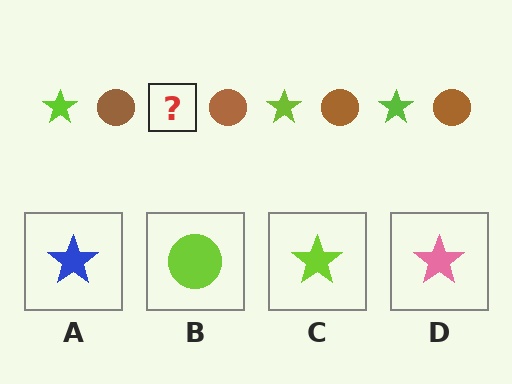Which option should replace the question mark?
Option C.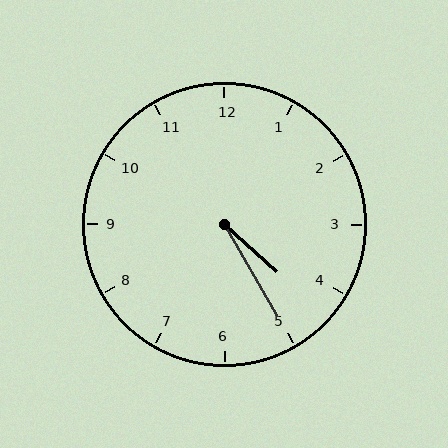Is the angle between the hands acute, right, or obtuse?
It is acute.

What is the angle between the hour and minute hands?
Approximately 18 degrees.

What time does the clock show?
4:25.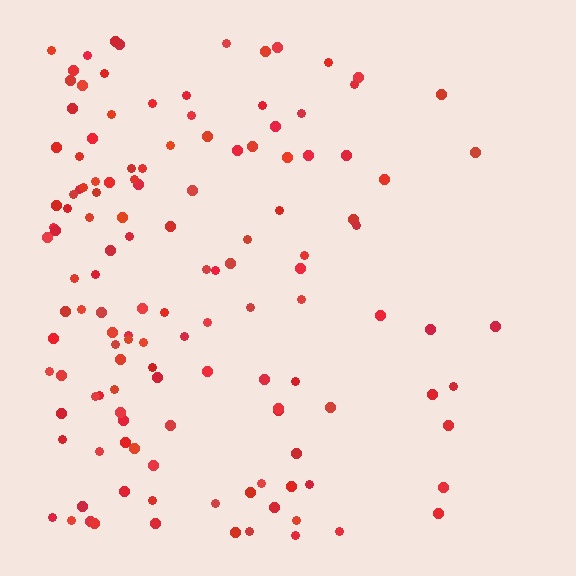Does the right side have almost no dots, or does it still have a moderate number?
Still a moderate number, just noticeably fewer than the left.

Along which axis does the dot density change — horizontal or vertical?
Horizontal.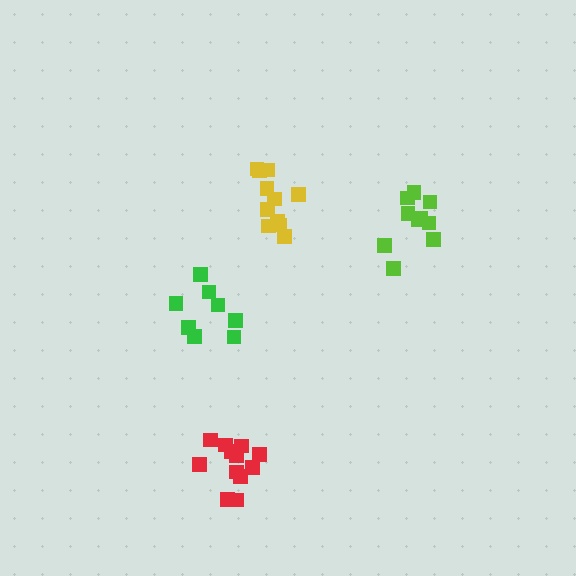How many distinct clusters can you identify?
There are 4 distinct clusters.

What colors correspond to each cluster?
The clusters are colored: lime, red, green, yellow.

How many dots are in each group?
Group 1: 10 dots, Group 2: 12 dots, Group 3: 8 dots, Group 4: 11 dots (41 total).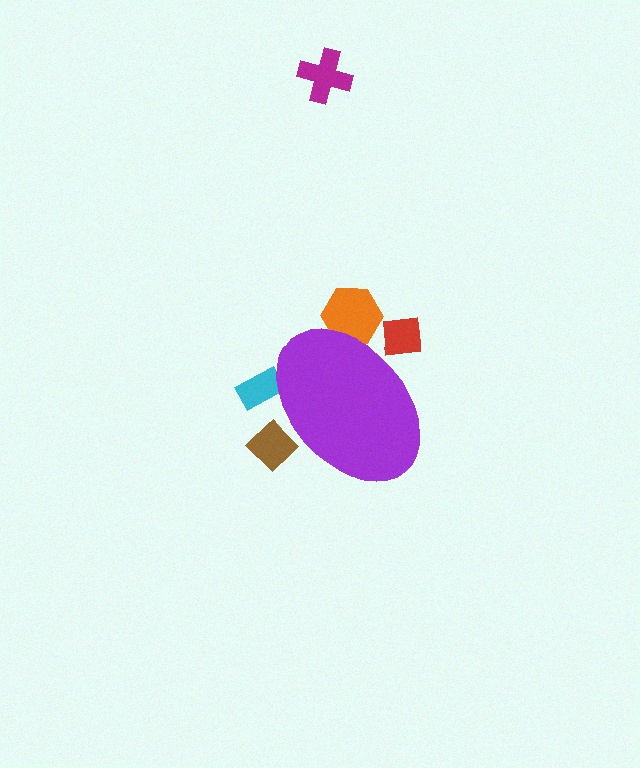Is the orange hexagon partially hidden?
Yes, the orange hexagon is partially hidden behind the purple ellipse.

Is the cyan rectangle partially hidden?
Yes, the cyan rectangle is partially hidden behind the purple ellipse.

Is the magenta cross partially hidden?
No, the magenta cross is fully visible.